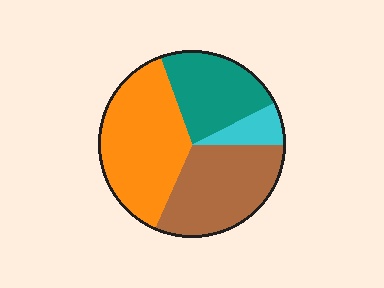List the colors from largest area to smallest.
From largest to smallest: orange, brown, teal, cyan.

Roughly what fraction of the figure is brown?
Brown takes up about one third (1/3) of the figure.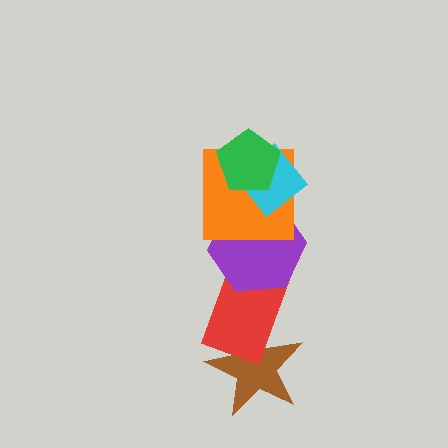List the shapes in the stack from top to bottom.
From top to bottom: the green pentagon, the cyan diamond, the orange square, the purple hexagon, the red rectangle, the brown star.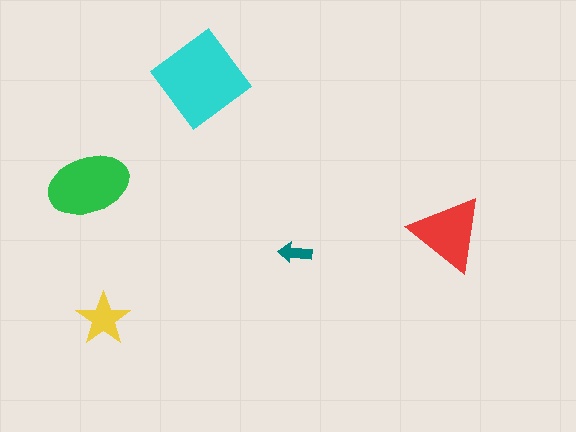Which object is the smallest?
The teal arrow.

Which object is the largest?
The cyan diamond.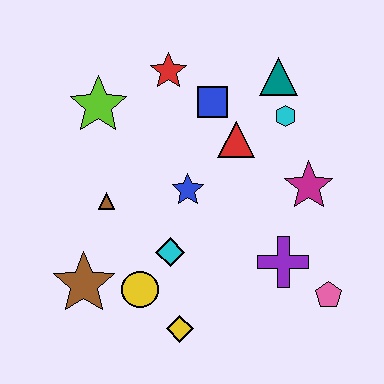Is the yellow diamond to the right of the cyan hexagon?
No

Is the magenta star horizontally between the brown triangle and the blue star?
No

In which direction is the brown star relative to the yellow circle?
The brown star is to the left of the yellow circle.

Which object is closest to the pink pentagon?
The purple cross is closest to the pink pentagon.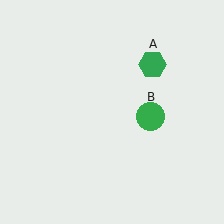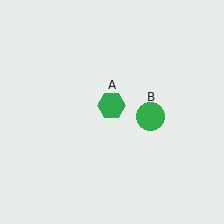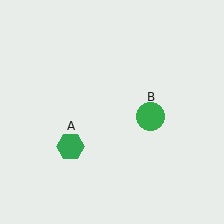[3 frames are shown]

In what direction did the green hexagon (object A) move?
The green hexagon (object A) moved down and to the left.